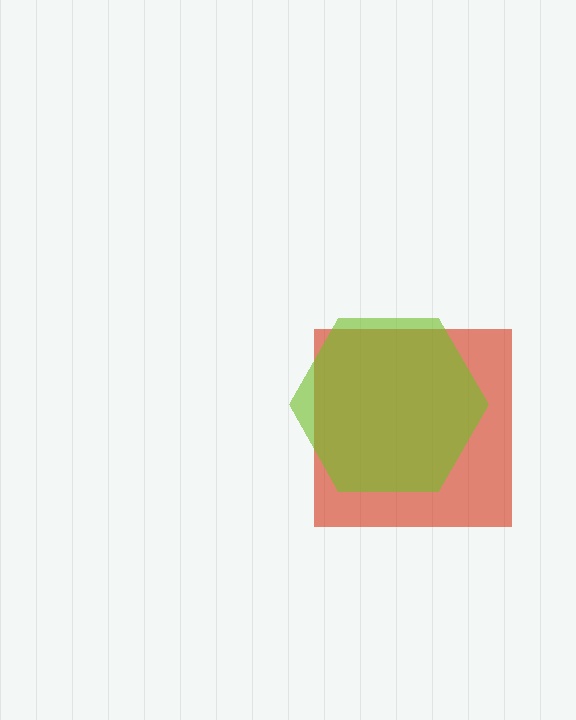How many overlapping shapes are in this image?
There are 2 overlapping shapes in the image.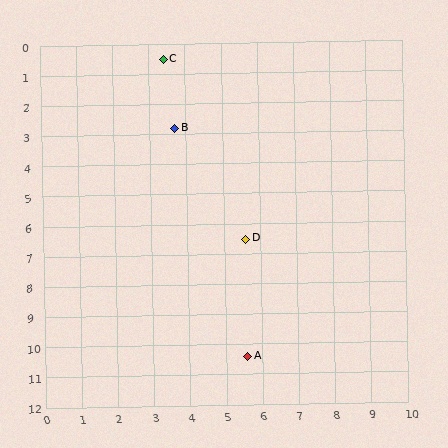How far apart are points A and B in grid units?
Points A and B are about 7.8 grid units apart.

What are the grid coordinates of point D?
Point D is at approximately (5.6, 6.5).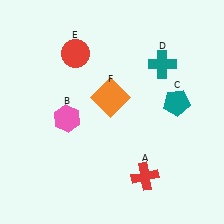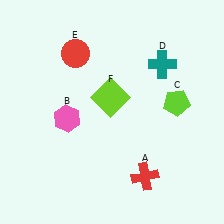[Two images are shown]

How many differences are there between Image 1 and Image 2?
There are 2 differences between the two images.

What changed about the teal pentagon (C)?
In Image 1, C is teal. In Image 2, it changed to lime.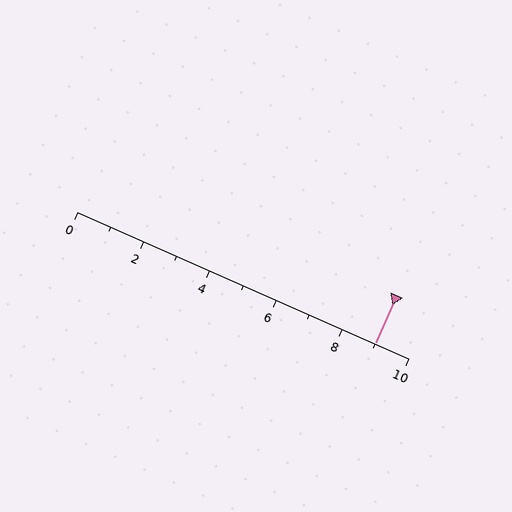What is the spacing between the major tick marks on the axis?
The major ticks are spaced 2 apart.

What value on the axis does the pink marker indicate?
The marker indicates approximately 9.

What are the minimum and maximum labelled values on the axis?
The axis runs from 0 to 10.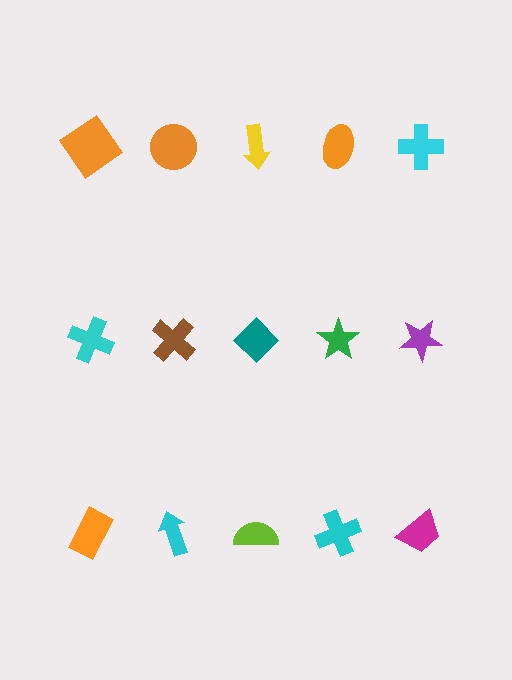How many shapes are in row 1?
5 shapes.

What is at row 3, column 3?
A lime semicircle.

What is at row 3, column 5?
A magenta trapezoid.